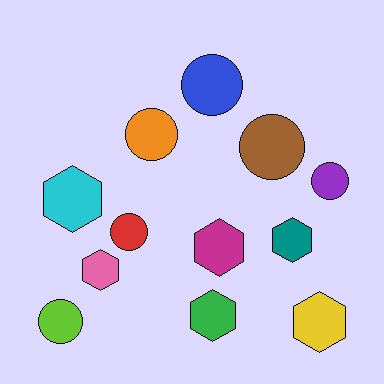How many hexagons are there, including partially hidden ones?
There are 6 hexagons.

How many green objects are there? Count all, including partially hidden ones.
There is 1 green object.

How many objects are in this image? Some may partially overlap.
There are 12 objects.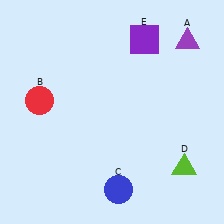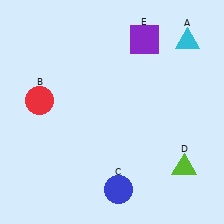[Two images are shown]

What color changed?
The triangle (A) changed from purple in Image 1 to cyan in Image 2.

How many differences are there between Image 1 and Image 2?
There is 1 difference between the two images.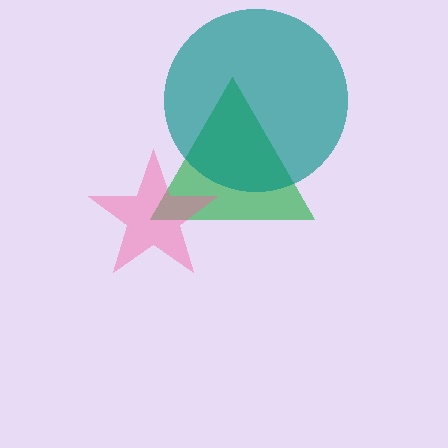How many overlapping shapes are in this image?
There are 3 overlapping shapes in the image.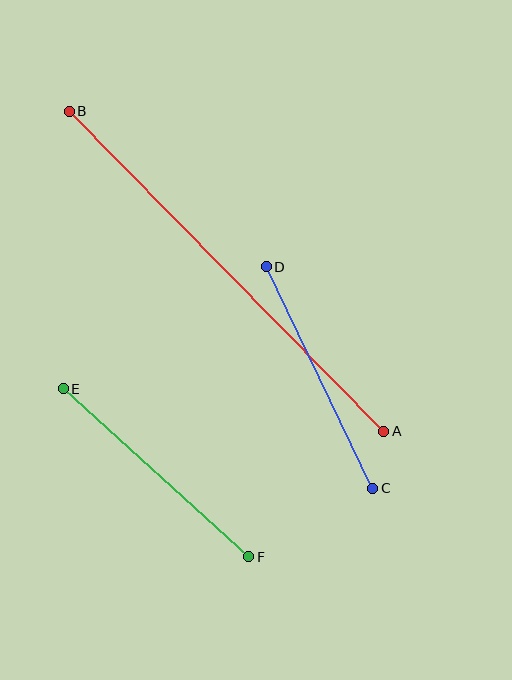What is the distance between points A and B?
The distance is approximately 449 pixels.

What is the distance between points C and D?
The distance is approximately 246 pixels.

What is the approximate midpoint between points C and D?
The midpoint is at approximately (319, 378) pixels.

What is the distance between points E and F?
The distance is approximately 250 pixels.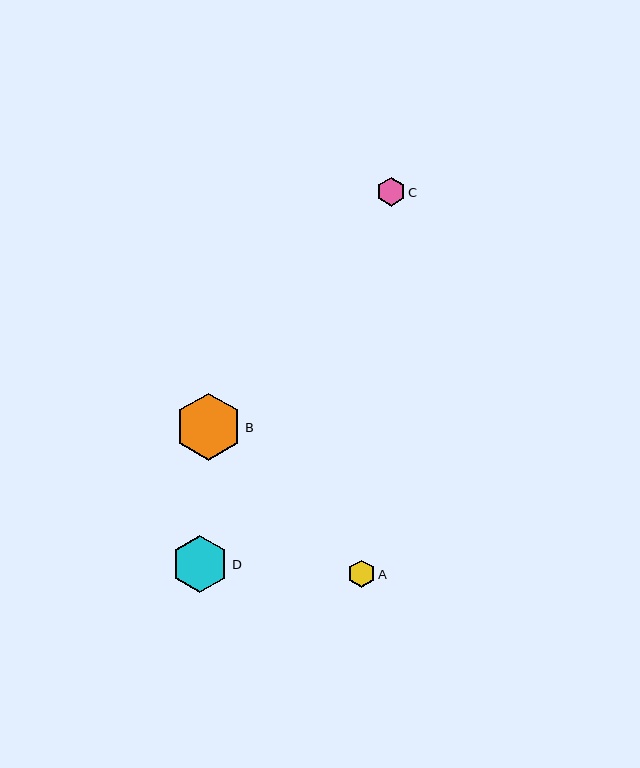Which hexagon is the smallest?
Hexagon A is the smallest with a size of approximately 27 pixels.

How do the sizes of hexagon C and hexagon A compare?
Hexagon C and hexagon A are approximately the same size.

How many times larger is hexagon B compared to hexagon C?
Hexagon B is approximately 2.3 times the size of hexagon C.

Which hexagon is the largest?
Hexagon B is the largest with a size of approximately 68 pixels.